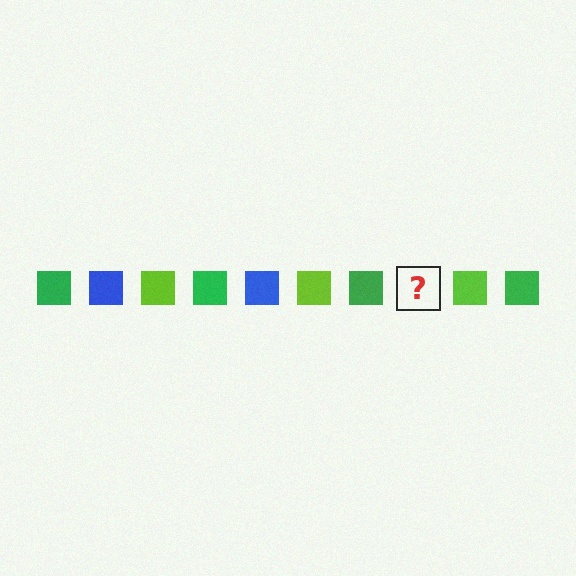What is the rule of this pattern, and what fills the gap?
The rule is that the pattern cycles through green, blue, lime squares. The gap should be filled with a blue square.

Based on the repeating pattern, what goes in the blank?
The blank should be a blue square.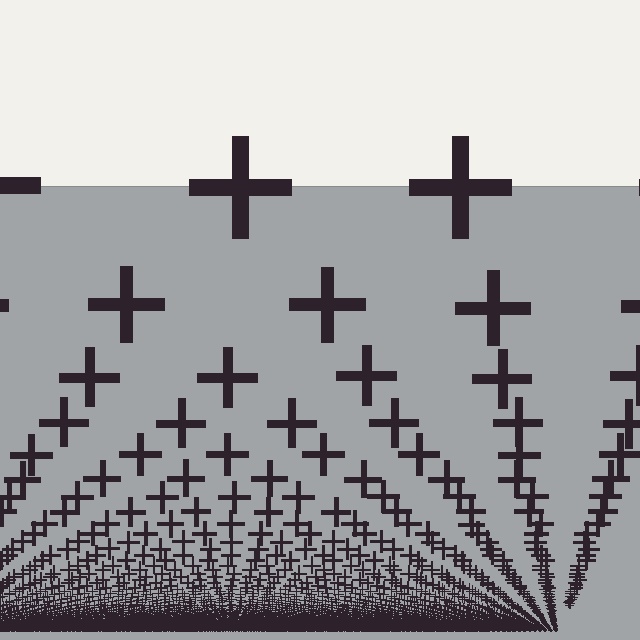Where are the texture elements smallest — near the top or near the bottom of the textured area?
Near the bottom.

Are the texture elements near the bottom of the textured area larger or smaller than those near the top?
Smaller. The gradient is inverted — elements near the bottom are smaller and denser.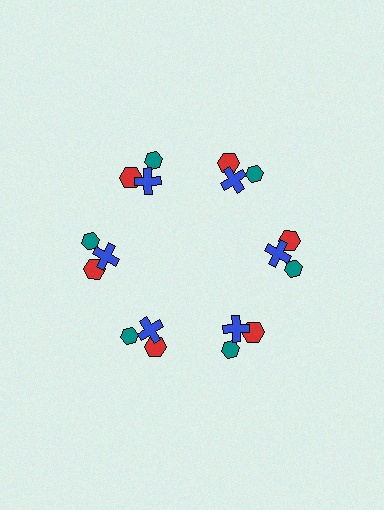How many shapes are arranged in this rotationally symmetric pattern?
There are 18 shapes, arranged in 6 groups of 3.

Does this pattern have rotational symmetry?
Yes, this pattern has 6-fold rotational symmetry. It looks the same after rotating 60 degrees around the center.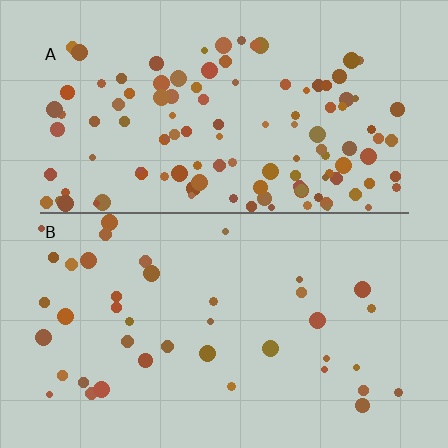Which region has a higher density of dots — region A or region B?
A (the top).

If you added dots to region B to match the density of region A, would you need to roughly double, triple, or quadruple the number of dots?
Approximately triple.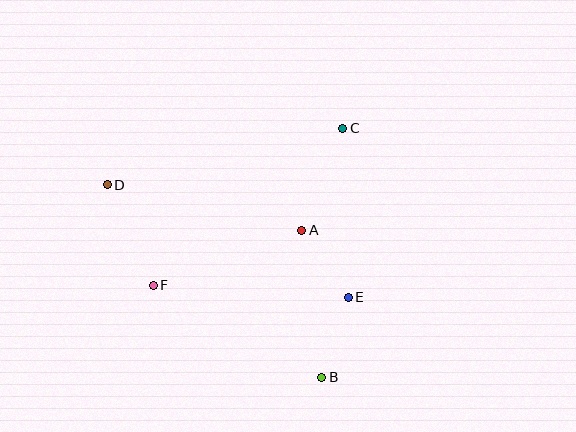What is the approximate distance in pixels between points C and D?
The distance between C and D is approximately 242 pixels.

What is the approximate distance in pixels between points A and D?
The distance between A and D is approximately 199 pixels.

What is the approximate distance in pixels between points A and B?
The distance between A and B is approximately 148 pixels.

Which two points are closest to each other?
Points A and E are closest to each other.